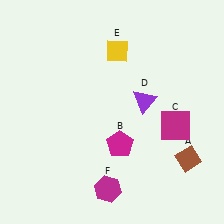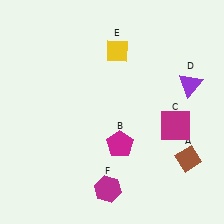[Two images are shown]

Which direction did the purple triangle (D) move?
The purple triangle (D) moved right.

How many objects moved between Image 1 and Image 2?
1 object moved between the two images.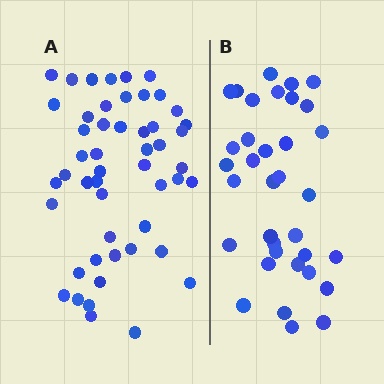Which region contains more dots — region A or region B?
Region A (the left region) has more dots.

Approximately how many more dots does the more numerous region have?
Region A has approximately 15 more dots than region B.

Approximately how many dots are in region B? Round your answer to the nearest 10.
About 40 dots. (The exact count is 35, which rounds to 40.)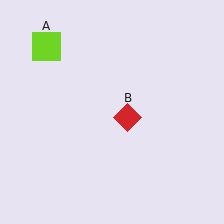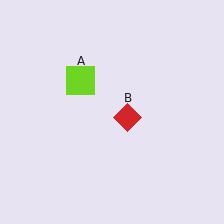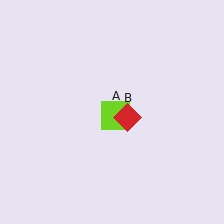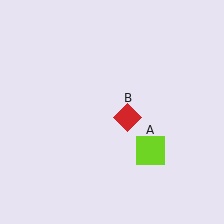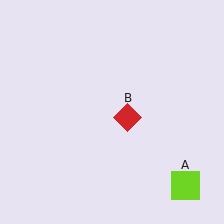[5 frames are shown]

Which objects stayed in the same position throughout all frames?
Red diamond (object B) remained stationary.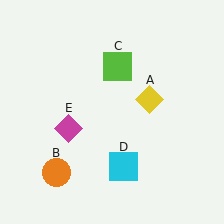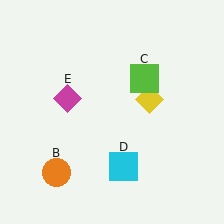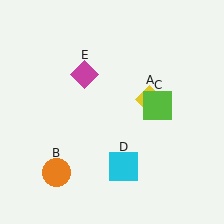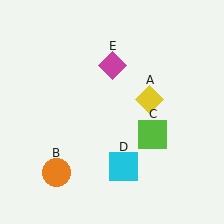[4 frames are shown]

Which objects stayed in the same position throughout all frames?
Yellow diamond (object A) and orange circle (object B) and cyan square (object D) remained stationary.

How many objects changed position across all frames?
2 objects changed position: lime square (object C), magenta diamond (object E).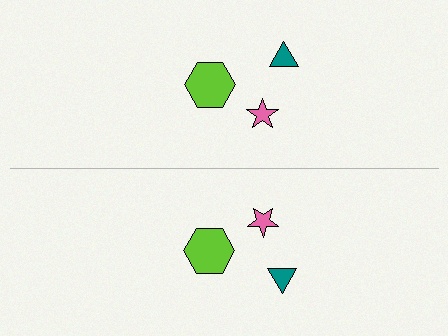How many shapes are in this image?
There are 6 shapes in this image.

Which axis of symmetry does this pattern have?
The pattern has a horizontal axis of symmetry running through the center of the image.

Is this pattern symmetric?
Yes, this pattern has bilateral (reflection) symmetry.